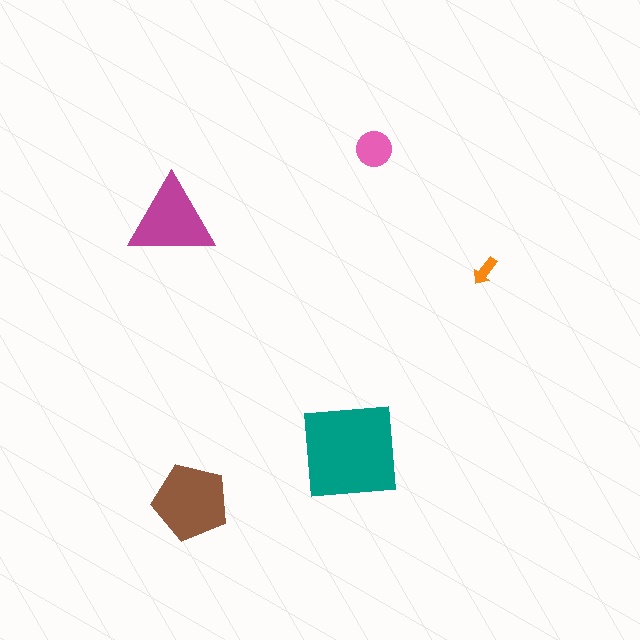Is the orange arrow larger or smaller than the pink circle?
Smaller.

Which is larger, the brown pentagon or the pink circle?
The brown pentagon.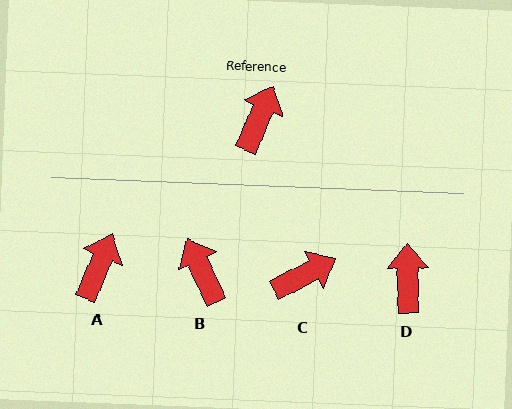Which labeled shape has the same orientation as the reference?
A.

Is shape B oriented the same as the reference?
No, it is off by about 48 degrees.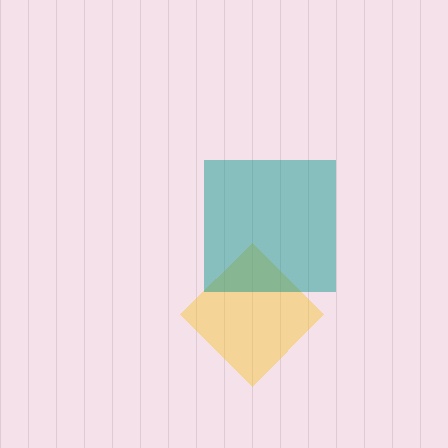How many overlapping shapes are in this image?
There are 2 overlapping shapes in the image.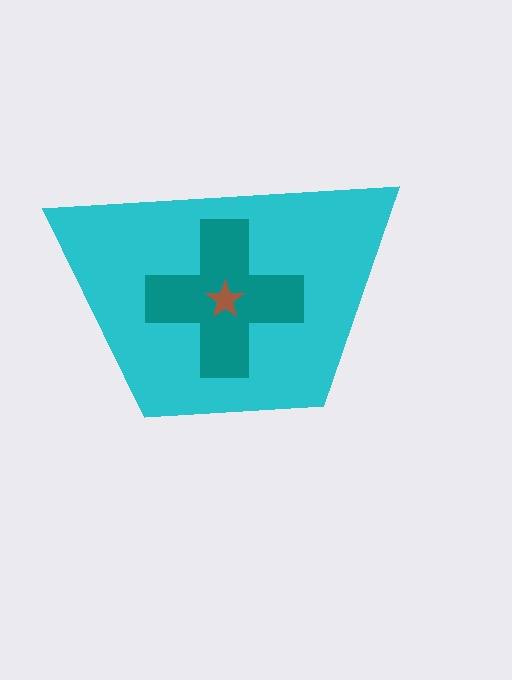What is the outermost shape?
The cyan trapezoid.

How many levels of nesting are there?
3.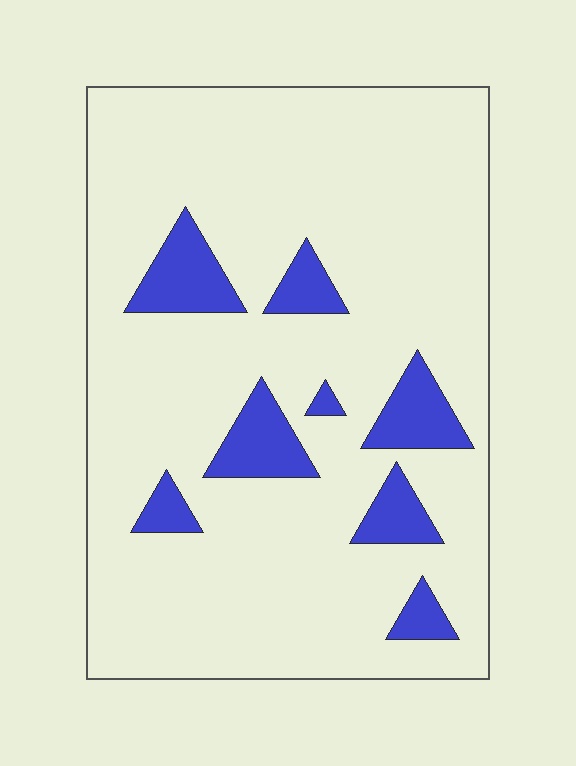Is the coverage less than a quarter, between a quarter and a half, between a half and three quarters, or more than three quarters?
Less than a quarter.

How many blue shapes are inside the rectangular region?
8.